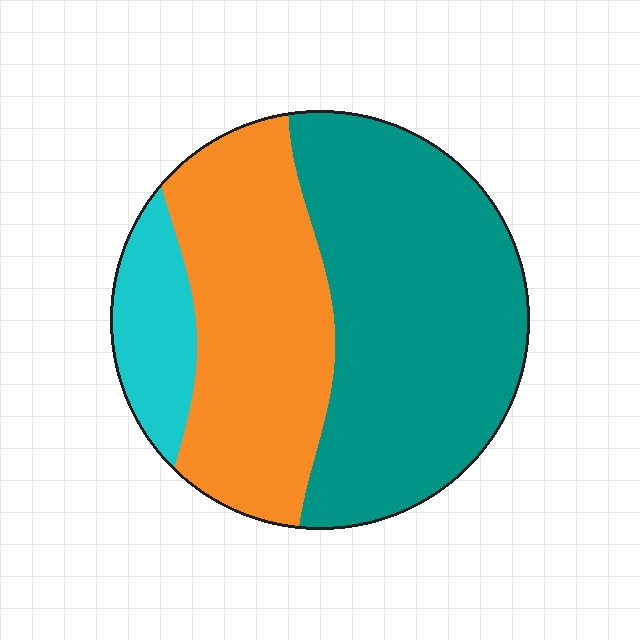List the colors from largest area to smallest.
From largest to smallest: teal, orange, cyan.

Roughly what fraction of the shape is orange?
Orange covers roughly 35% of the shape.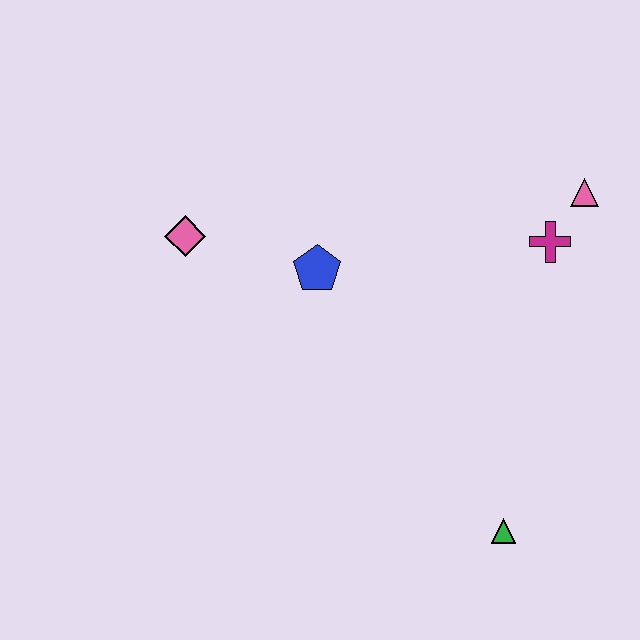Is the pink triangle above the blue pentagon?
Yes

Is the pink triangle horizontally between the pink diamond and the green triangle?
No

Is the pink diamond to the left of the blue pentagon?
Yes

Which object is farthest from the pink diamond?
The green triangle is farthest from the pink diamond.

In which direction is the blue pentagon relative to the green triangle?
The blue pentagon is above the green triangle.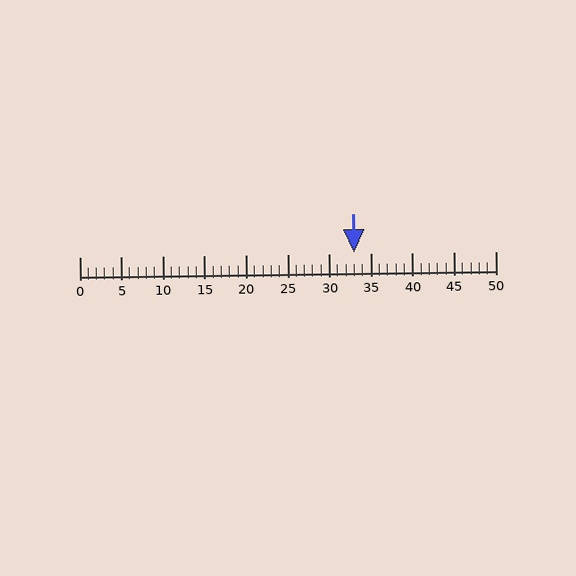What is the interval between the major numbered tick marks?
The major tick marks are spaced 5 units apart.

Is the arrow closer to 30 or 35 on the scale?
The arrow is closer to 35.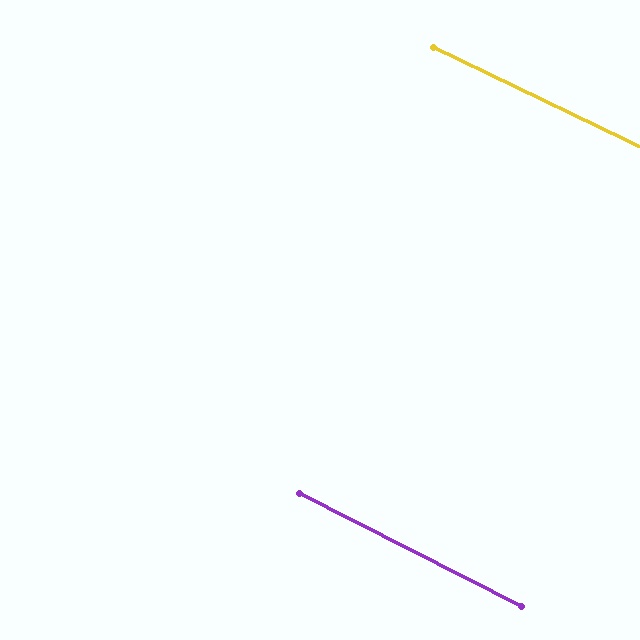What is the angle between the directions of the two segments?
Approximately 1 degree.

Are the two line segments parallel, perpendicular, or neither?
Parallel — their directions differ by only 1.4°.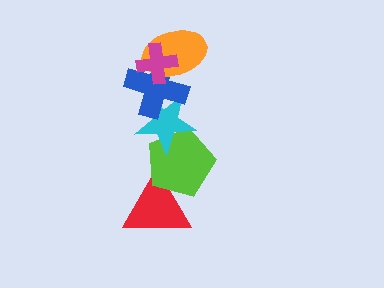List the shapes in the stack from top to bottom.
From top to bottom: the magenta cross, the orange ellipse, the blue cross, the cyan star, the lime pentagon, the red triangle.